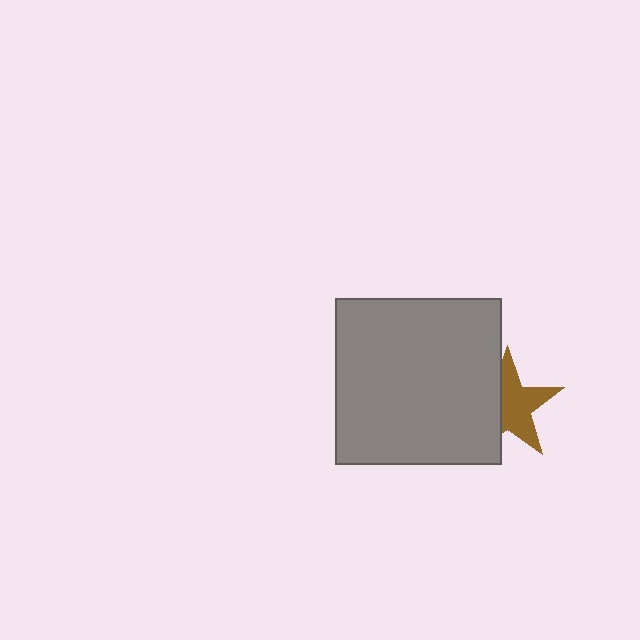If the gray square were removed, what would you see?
You would see the complete brown star.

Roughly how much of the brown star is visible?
About half of it is visible (roughly 61%).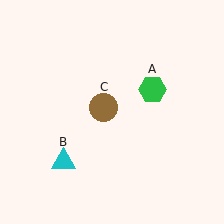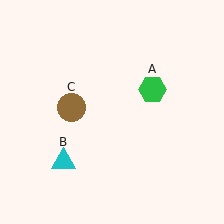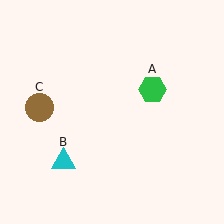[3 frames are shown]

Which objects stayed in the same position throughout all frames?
Green hexagon (object A) and cyan triangle (object B) remained stationary.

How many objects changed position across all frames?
1 object changed position: brown circle (object C).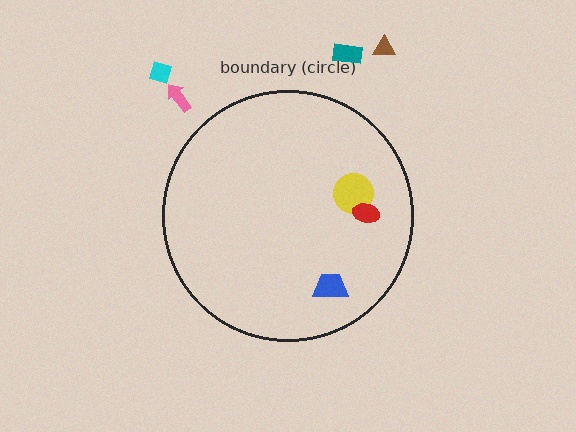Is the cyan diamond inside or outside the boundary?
Outside.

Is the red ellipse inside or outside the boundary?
Inside.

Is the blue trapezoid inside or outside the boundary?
Inside.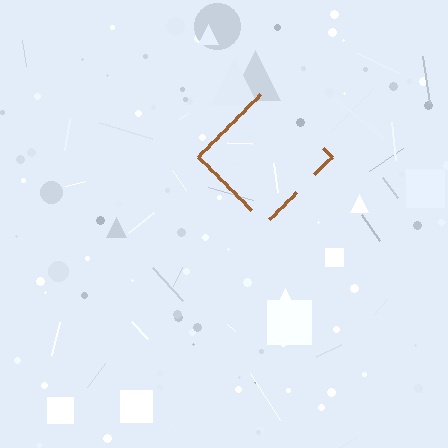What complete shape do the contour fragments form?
The contour fragments form a diamond.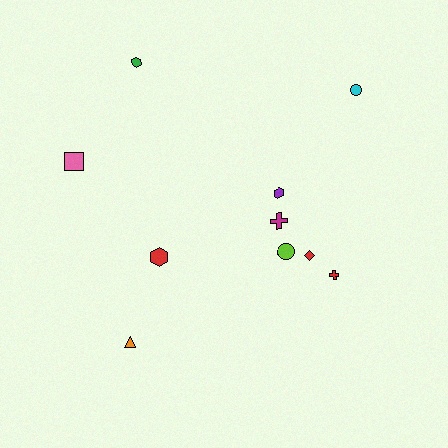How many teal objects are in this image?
There are no teal objects.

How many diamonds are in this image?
There is 1 diamond.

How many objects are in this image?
There are 10 objects.